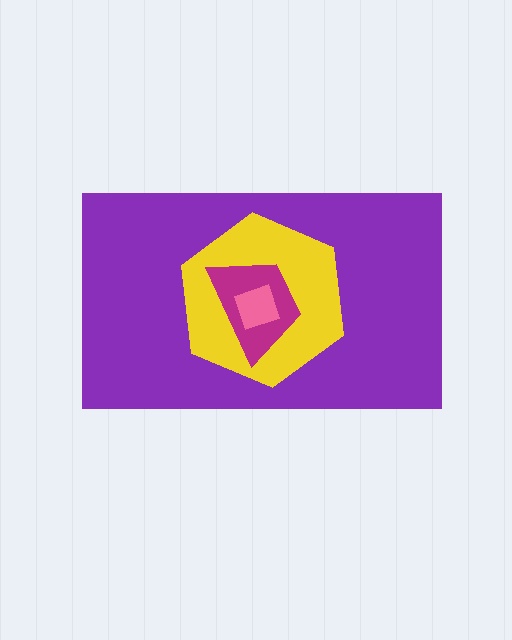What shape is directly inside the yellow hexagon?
The magenta trapezoid.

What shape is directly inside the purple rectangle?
The yellow hexagon.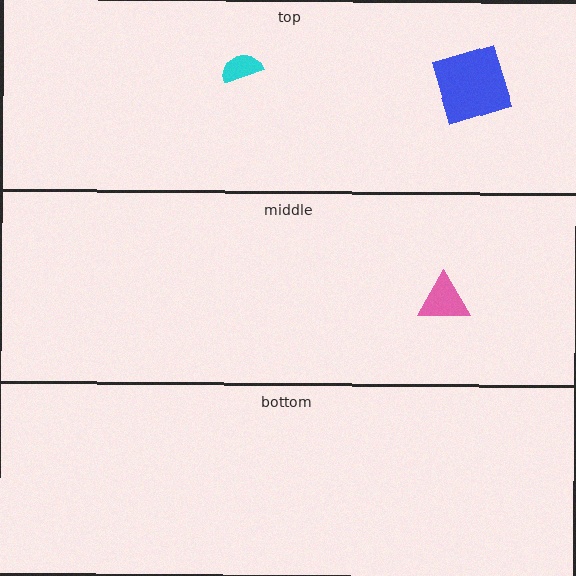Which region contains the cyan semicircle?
The top region.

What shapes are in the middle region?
The pink triangle.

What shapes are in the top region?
The blue square, the cyan semicircle.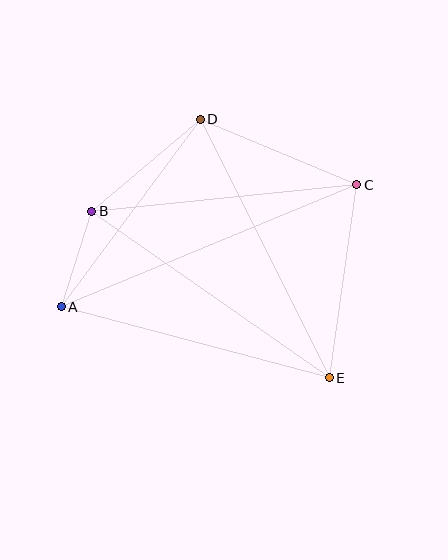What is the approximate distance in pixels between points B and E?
The distance between B and E is approximately 290 pixels.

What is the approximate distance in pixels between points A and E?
The distance between A and E is approximately 278 pixels.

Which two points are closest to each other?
Points A and B are closest to each other.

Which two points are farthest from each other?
Points A and C are farthest from each other.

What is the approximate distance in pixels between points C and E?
The distance between C and E is approximately 195 pixels.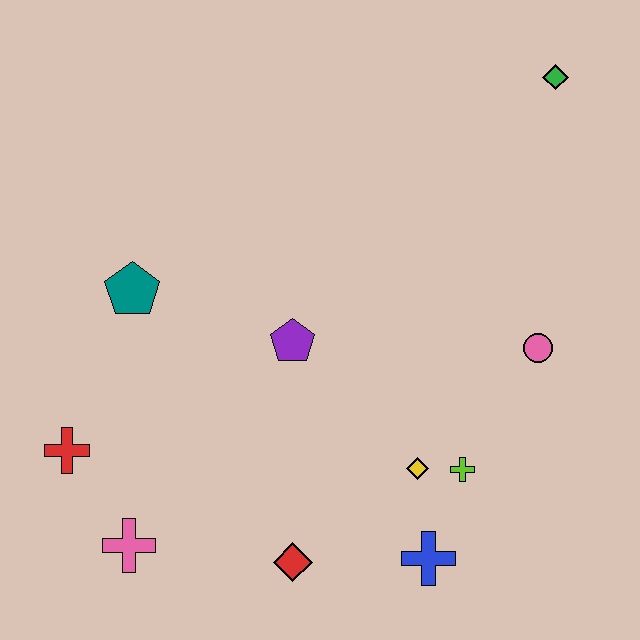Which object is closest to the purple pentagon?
The teal pentagon is closest to the purple pentagon.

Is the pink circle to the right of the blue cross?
Yes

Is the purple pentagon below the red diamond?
No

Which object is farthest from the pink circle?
The red cross is farthest from the pink circle.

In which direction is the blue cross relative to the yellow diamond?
The blue cross is below the yellow diamond.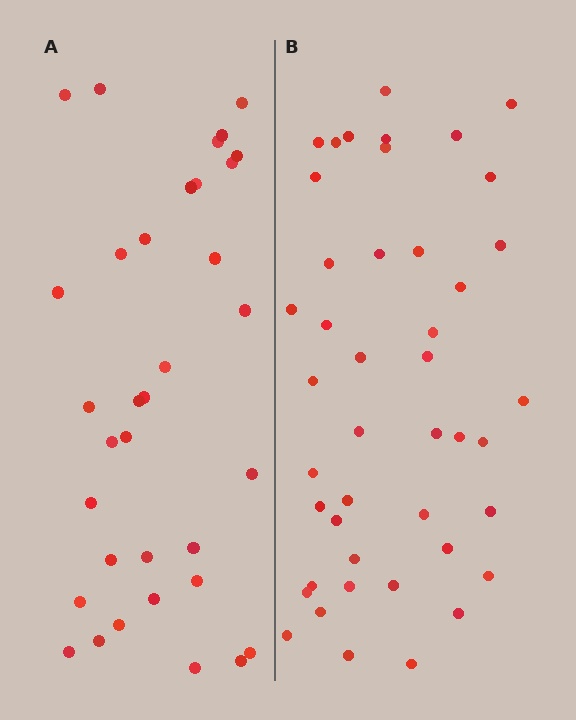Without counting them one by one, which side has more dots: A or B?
Region B (the right region) has more dots.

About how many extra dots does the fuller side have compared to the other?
Region B has roughly 10 or so more dots than region A.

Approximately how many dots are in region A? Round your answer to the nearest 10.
About 30 dots. (The exact count is 34, which rounds to 30.)